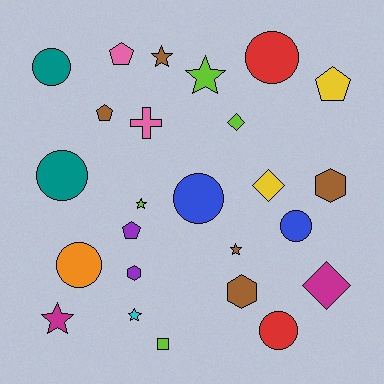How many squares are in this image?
There is 1 square.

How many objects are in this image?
There are 25 objects.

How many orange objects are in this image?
There is 1 orange object.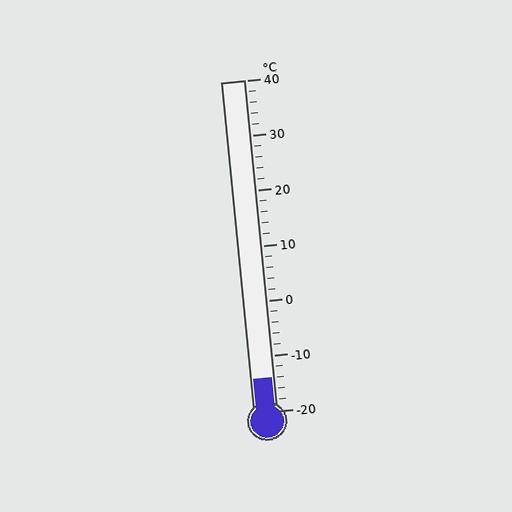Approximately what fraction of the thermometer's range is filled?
The thermometer is filled to approximately 10% of its range.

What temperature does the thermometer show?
The thermometer shows approximately -14°C.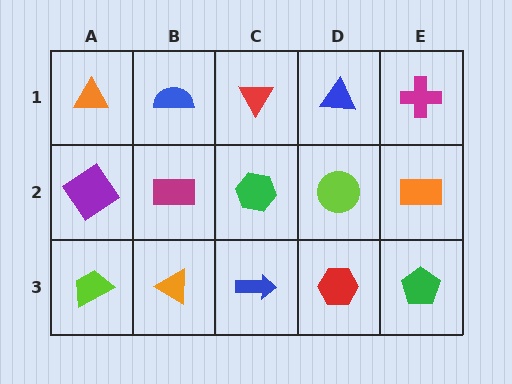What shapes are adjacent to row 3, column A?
A purple diamond (row 2, column A), an orange triangle (row 3, column B).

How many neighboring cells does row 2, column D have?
4.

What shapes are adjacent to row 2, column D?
A blue triangle (row 1, column D), a red hexagon (row 3, column D), a green hexagon (row 2, column C), an orange rectangle (row 2, column E).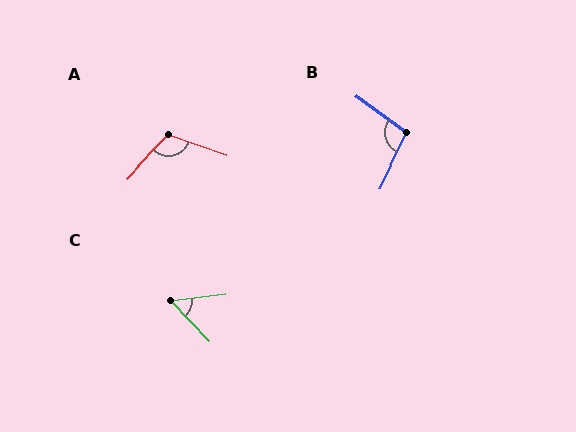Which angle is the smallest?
C, at approximately 53 degrees.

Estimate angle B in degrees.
Approximately 100 degrees.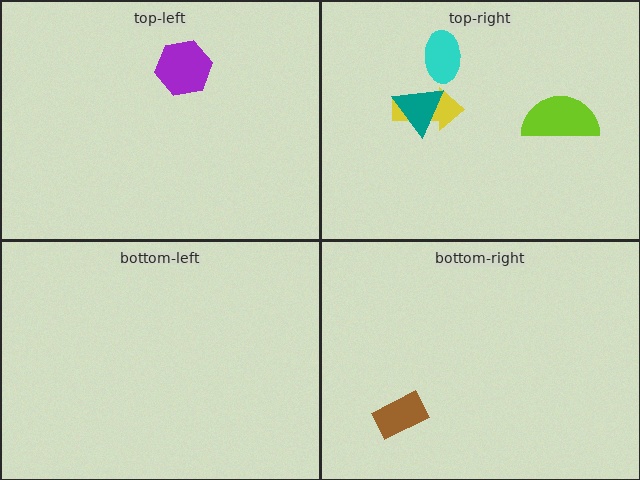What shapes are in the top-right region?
The lime semicircle, the cyan ellipse, the yellow arrow, the teal triangle.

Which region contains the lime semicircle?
The top-right region.